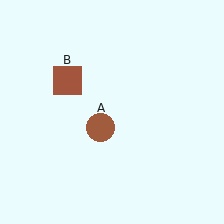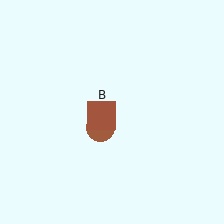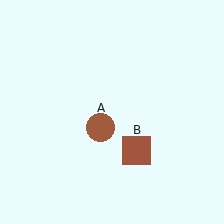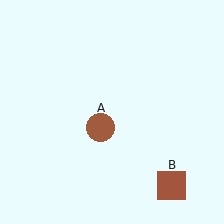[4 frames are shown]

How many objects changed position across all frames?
1 object changed position: brown square (object B).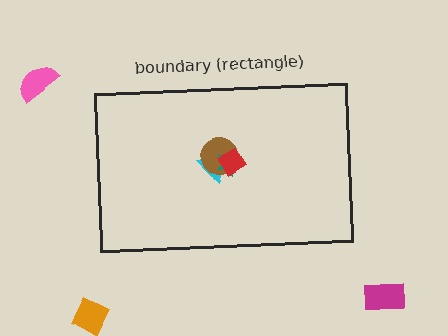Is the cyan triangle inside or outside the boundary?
Inside.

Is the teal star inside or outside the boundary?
Inside.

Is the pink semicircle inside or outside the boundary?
Outside.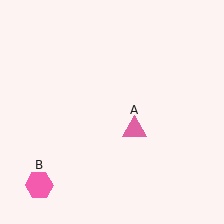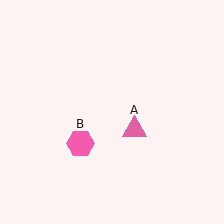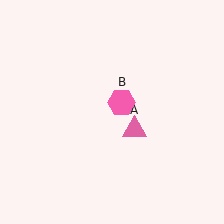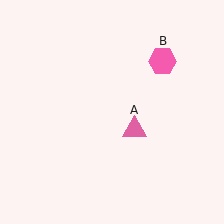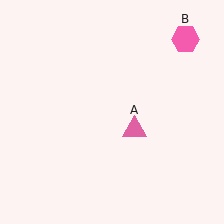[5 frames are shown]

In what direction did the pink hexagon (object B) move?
The pink hexagon (object B) moved up and to the right.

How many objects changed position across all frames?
1 object changed position: pink hexagon (object B).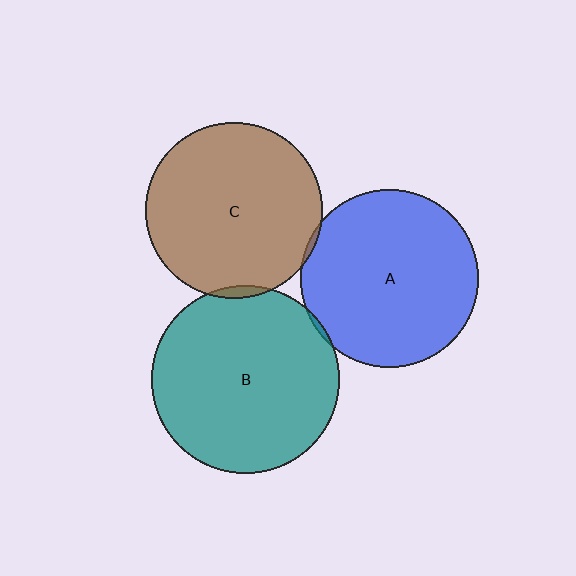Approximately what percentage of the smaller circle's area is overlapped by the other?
Approximately 5%.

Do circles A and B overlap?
Yes.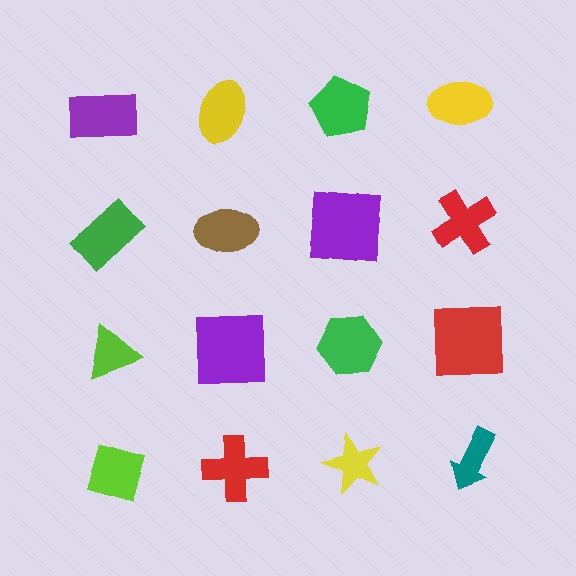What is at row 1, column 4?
A yellow ellipse.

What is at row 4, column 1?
A lime diamond.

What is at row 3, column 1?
A lime triangle.